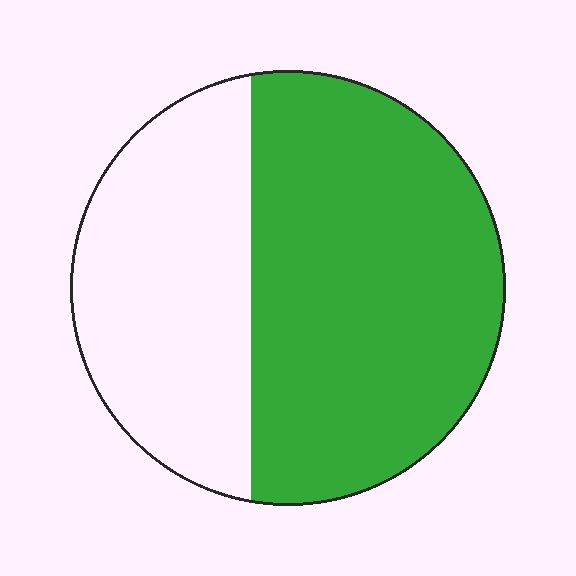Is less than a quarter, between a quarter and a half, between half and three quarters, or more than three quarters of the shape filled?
Between half and three quarters.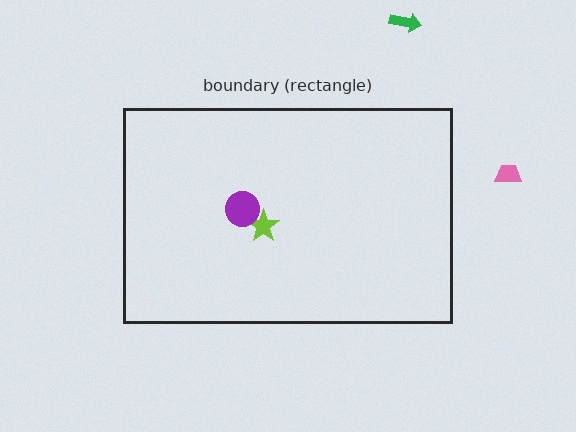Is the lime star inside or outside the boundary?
Inside.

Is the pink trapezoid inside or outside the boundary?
Outside.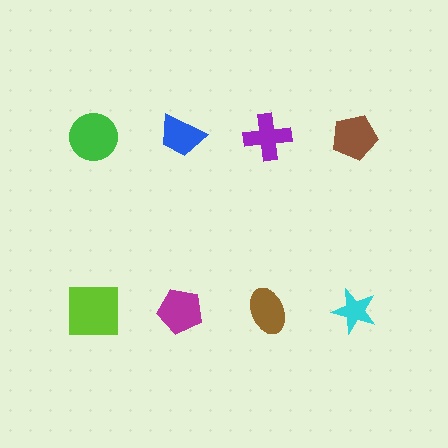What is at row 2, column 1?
A lime square.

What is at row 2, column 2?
A magenta pentagon.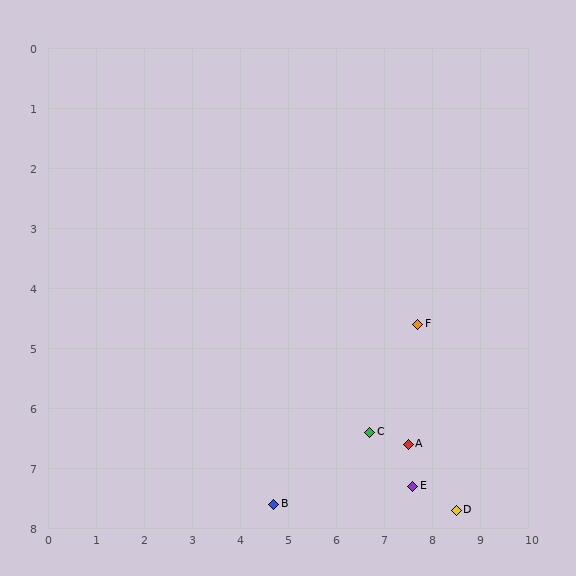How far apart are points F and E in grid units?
Points F and E are about 2.7 grid units apart.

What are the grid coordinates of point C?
Point C is at approximately (6.7, 6.4).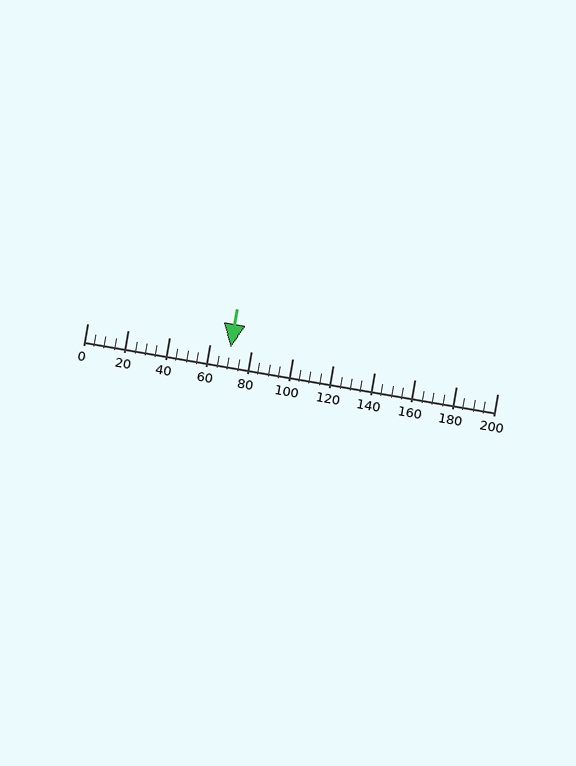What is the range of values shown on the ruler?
The ruler shows values from 0 to 200.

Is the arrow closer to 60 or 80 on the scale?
The arrow is closer to 80.